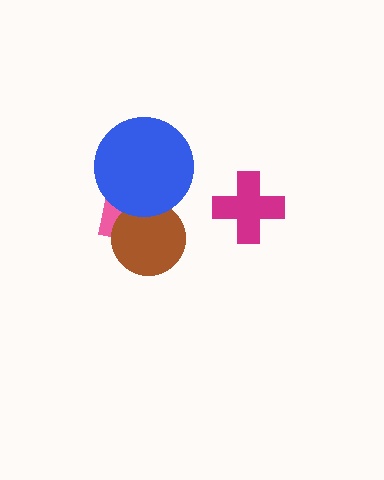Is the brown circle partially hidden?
Yes, it is partially covered by another shape.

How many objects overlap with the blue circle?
2 objects overlap with the blue circle.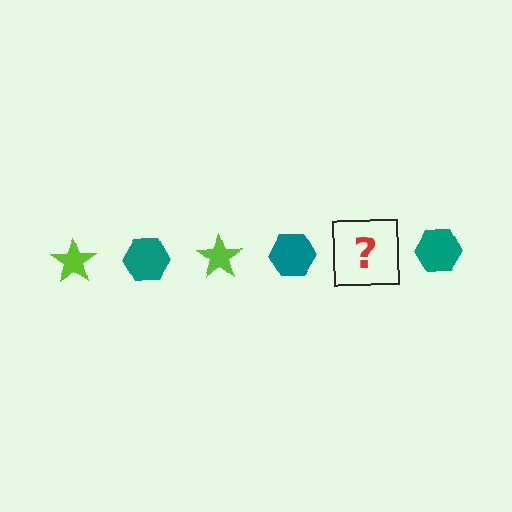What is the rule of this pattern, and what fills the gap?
The rule is that the pattern alternates between lime star and teal hexagon. The gap should be filled with a lime star.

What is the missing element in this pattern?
The missing element is a lime star.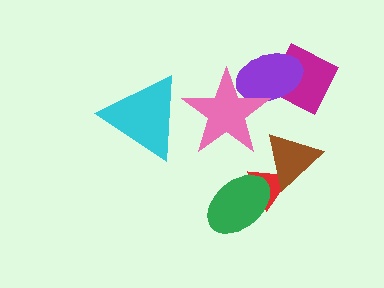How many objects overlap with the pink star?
2 objects overlap with the pink star.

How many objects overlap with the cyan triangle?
1 object overlaps with the cyan triangle.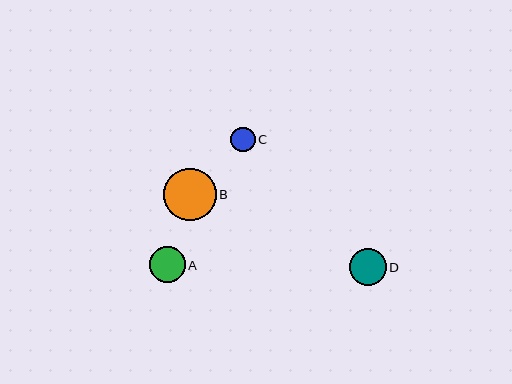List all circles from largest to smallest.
From largest to smallest: B, D, A, C.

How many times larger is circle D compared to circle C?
Circle D is approximately 1.5 times the size of circle C.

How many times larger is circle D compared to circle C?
Circle D is approximately 1.5 times the size of circle C.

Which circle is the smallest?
Circle C is the smallest with a size of approximately 24 pixels.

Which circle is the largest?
Circle B is the largest with a size of approximately 53 pixels.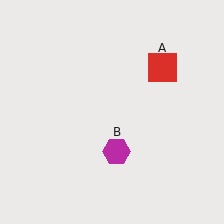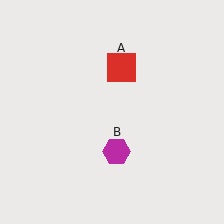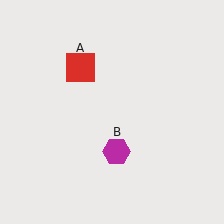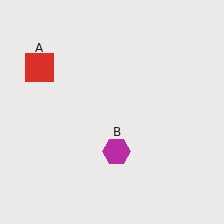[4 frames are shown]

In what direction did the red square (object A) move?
The red square (object A) moved left.